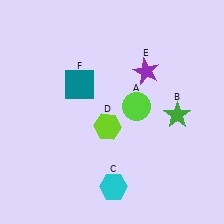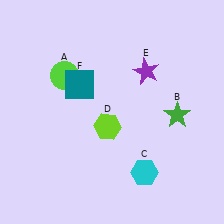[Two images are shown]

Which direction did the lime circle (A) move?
The lime circle (A) moved left.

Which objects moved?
The objects that moved are: the lime circle (A), the cyan hexagon (C).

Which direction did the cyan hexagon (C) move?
The cyan hexagon (C) moved right.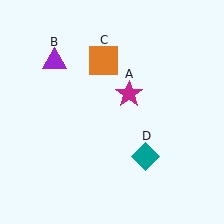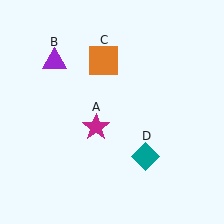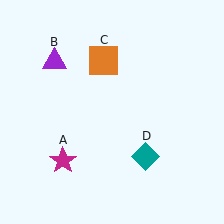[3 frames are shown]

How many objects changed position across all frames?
1 object changed position: magenta star (object A).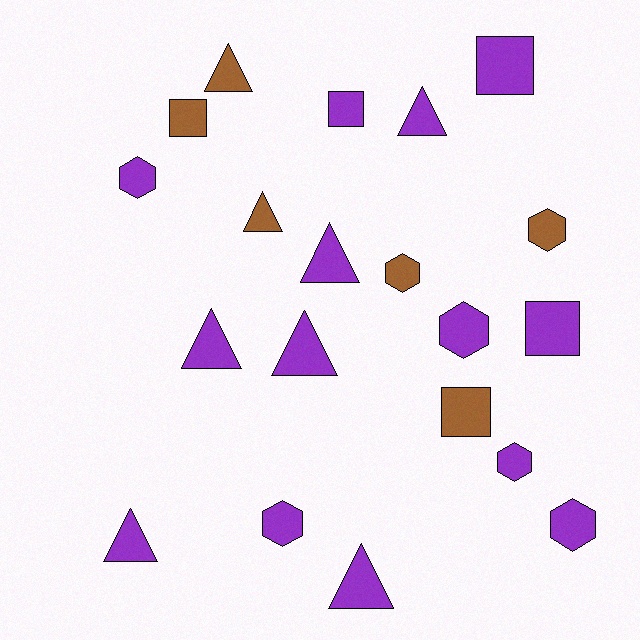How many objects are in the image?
There are 20 objects.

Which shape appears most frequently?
Triangle, with 8 objects.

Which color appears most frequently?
Purple, with 14 objects.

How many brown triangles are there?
There are 2 brown triangles.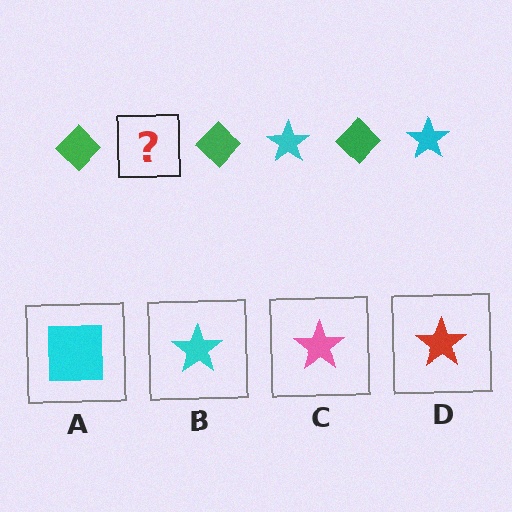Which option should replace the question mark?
Option B.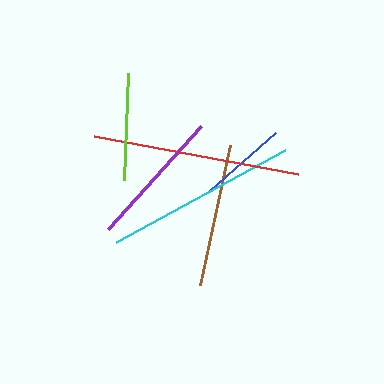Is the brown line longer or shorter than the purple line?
The brown line is longer than the purple line.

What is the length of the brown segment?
The brown segment is approximately 142 pixels long.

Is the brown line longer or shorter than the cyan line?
The cyan line is longer than the brown line.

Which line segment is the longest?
The red line is the longest at approximately 208 pixels.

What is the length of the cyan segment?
The cyan segment is approximately 192 pixels long.